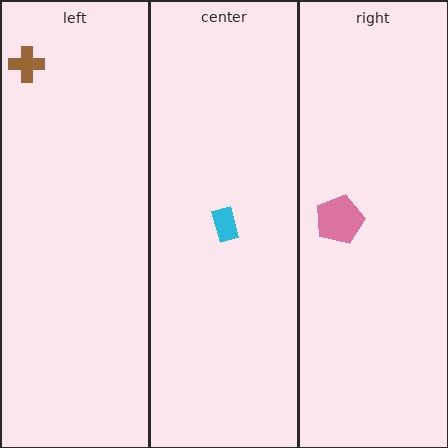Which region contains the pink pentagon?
The right region.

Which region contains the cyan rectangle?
The center region.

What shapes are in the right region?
The pink pentagon.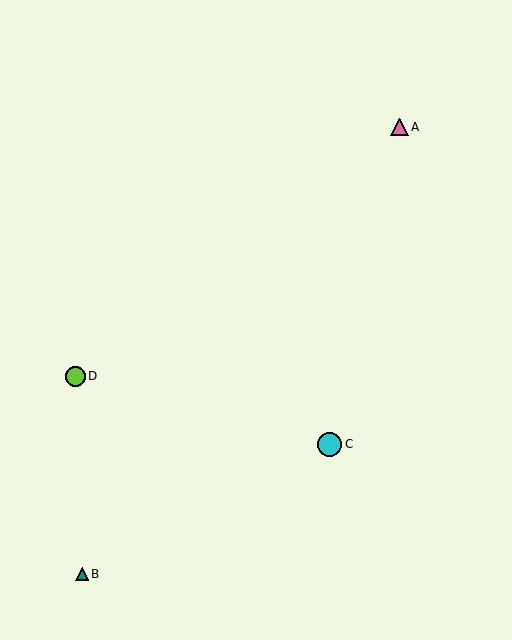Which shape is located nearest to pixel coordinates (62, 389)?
The lime circle (labeled D) at (75, 376) is nearest to that location.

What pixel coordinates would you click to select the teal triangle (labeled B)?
Click at (82, 574) to select the teal triangle B.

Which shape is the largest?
The cyan circle (labeled C) is the largest.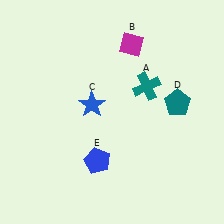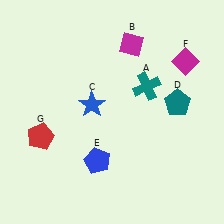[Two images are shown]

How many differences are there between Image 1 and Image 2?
There are 2 differences between the two images.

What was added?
A magenta diamond (F), a red pentagon (G) were added in Image 2.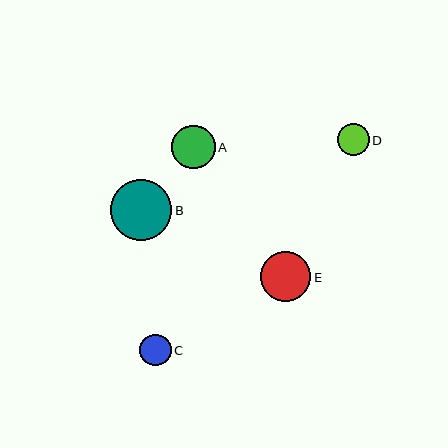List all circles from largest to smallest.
From largest to smallest: B, E, A, D, C.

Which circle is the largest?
Circle B is the largest with a size of approximately 61 pixels.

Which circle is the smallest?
Circle C is the smallest with a size of approximately 31 pixels.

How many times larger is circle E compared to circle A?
Circle E is approximately 1.2 times the size of circle A.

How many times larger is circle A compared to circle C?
Circle A is approximately 1.4 times the size of circle C.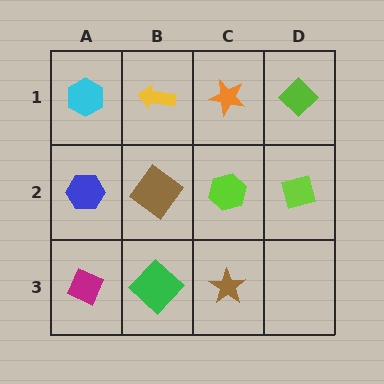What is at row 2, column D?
A lime square.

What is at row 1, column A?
A cyan hexagon.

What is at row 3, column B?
A green diamond.